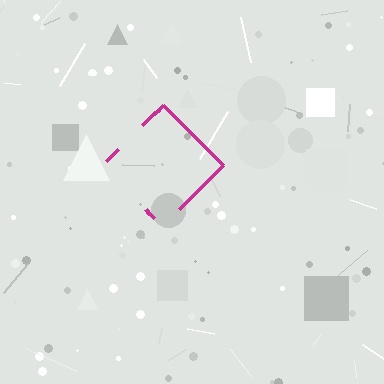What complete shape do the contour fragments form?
The contour fragments form a diamond.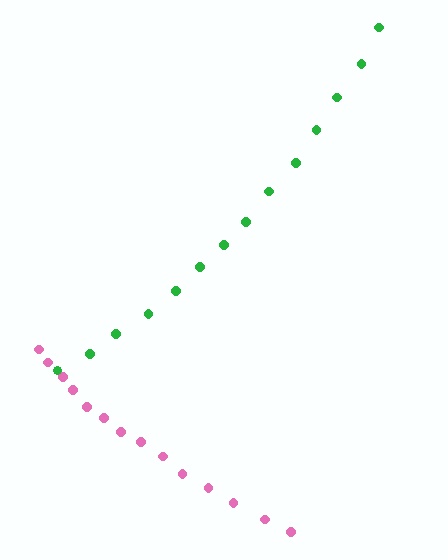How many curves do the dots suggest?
There are 2 distinct paths.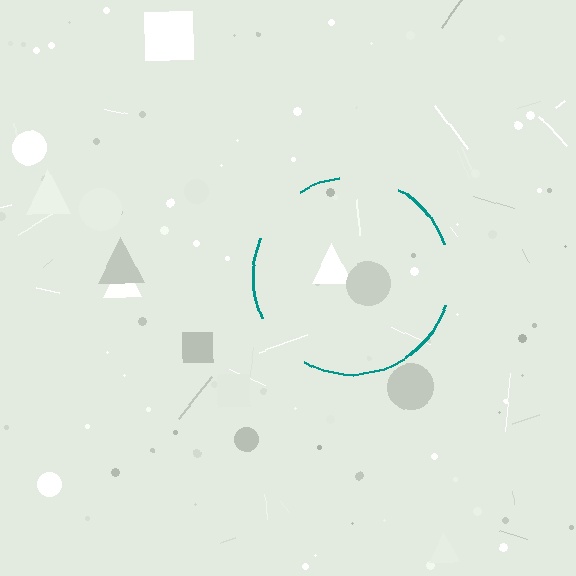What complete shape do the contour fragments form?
The contour fragments form a circle.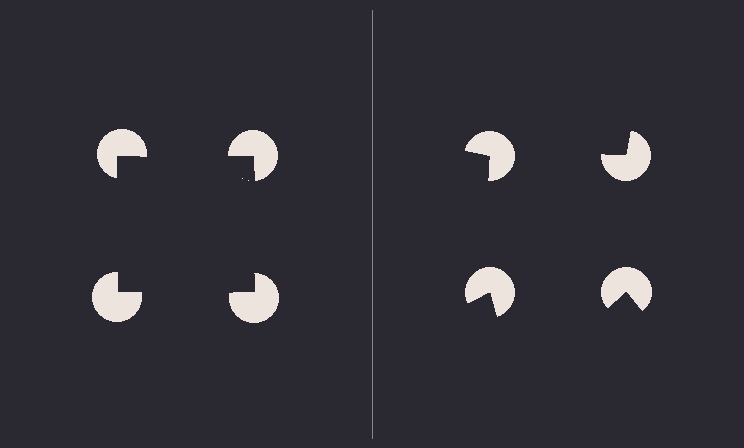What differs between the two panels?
The pac-man discs are positioned identically on both sides; only the wedge orientations differ. On the left they align to a square; on the right they are misaligned.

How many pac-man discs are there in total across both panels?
8 — 4 on each side.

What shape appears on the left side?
An illusory square.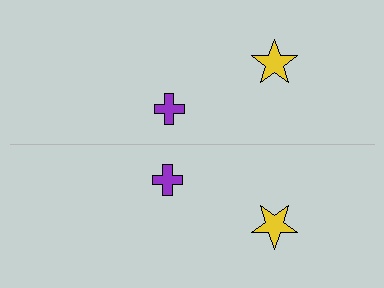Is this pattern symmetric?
Yes, this pattern has bilateral (reflection) symmetry.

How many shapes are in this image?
There are 4 shapes in this image.